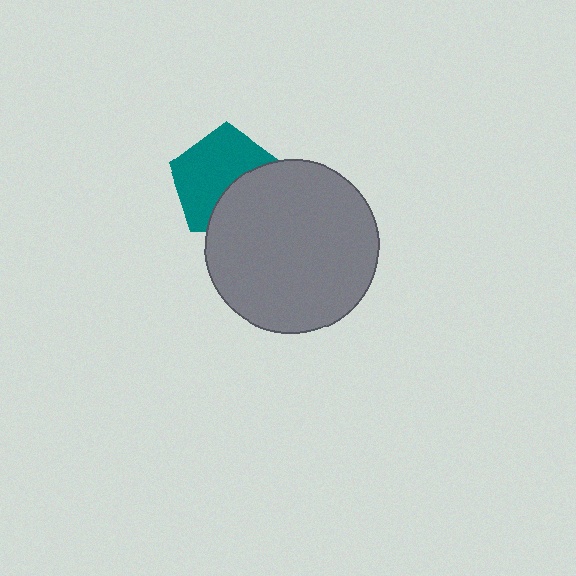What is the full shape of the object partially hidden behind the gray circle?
The partially hidden object is a teal pentagon.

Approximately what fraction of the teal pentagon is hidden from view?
Roughly 39% of the teal pentagon is hidden behind the gray circle.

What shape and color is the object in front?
The object in front is a gray circle.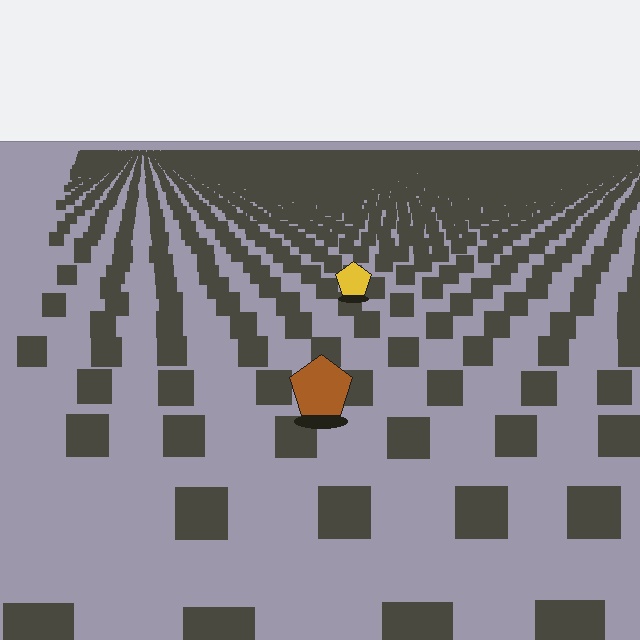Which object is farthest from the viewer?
The yellow pentagon is farthest from the viewer. It appears smaller and the ground texture around it is denser.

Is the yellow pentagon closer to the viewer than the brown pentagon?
No. The brown pentagon is closer — you can tell from the texture gradient: the ground texture is coarser near it.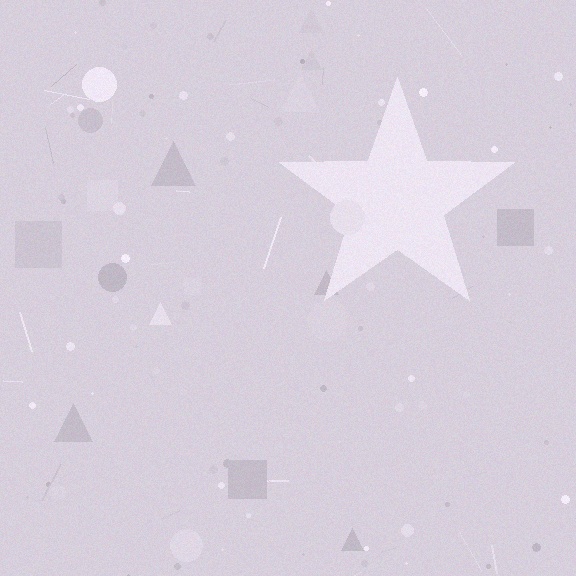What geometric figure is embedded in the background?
A star is embedded in the background.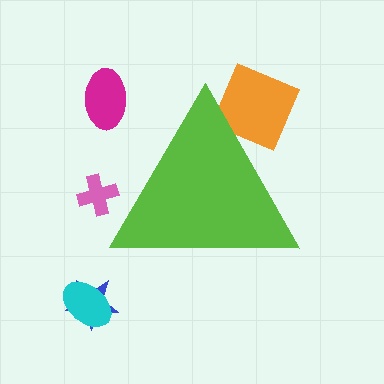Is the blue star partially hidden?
No, the blue star is fully visible.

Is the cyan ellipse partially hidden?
No, the cyan ellipse is fully visible.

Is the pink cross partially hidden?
Yes, the pink cross is partially hidden behind the lime triangle.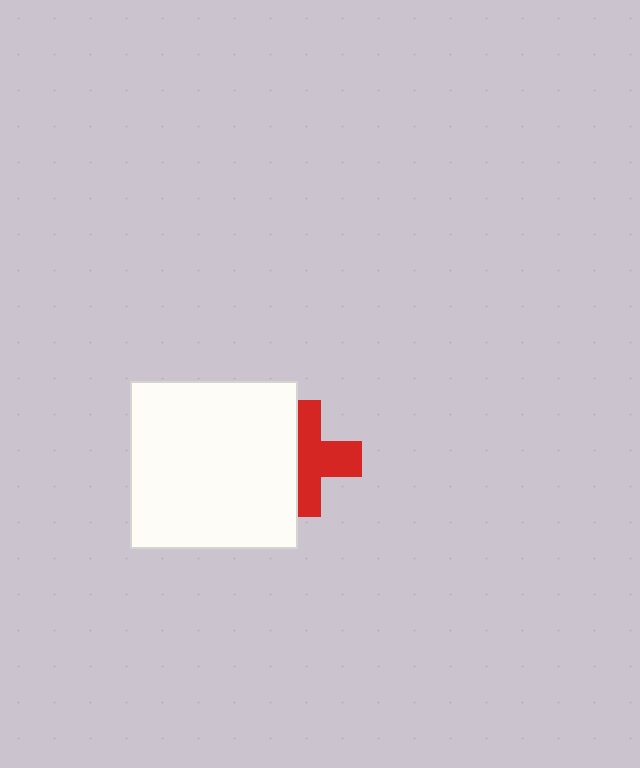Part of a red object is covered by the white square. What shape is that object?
It is a cross.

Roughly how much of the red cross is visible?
About half of it is visible (roughly 59%).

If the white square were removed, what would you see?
You would see the complete red cross.